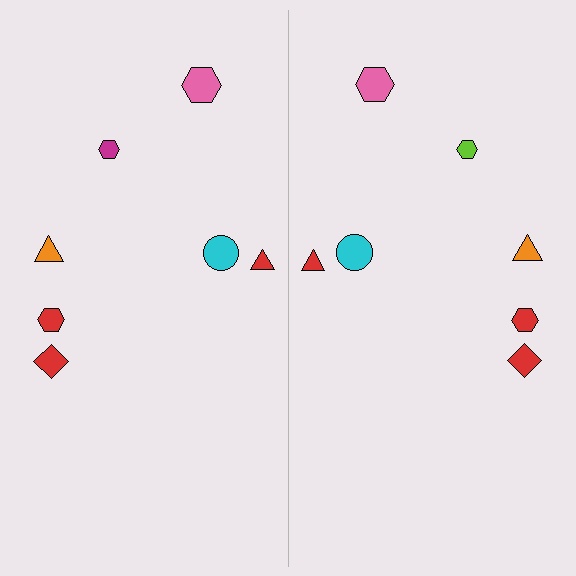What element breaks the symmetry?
The lime hexagon on the right side breaks the symmetry — its mirror counterpart is magenta.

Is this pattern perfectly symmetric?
No, the pattern is not perfectly symmetric. The lime hexagon on the right side breaks the symmetry — its mirror counterpart is magenta.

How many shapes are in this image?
There are 14 shapes in this image.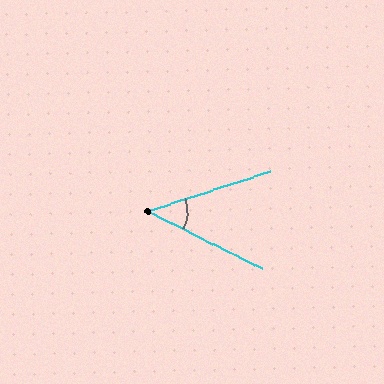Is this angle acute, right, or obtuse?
It is acute.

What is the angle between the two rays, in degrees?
Approximately 45 degrees.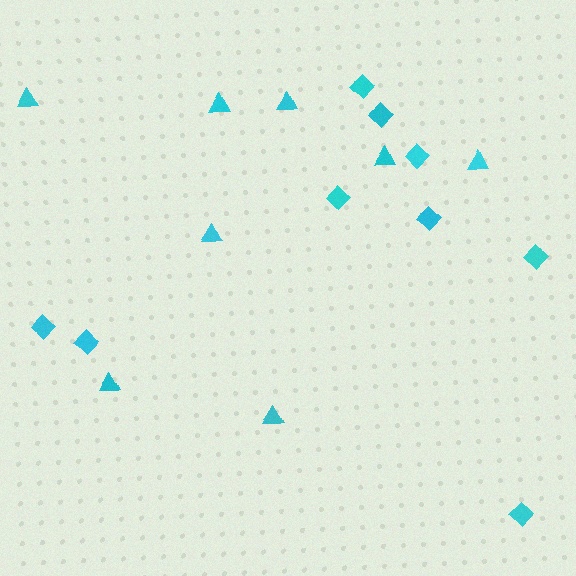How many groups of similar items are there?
There are 2 groups: one group of diamonds (9) and one group of triangles (8).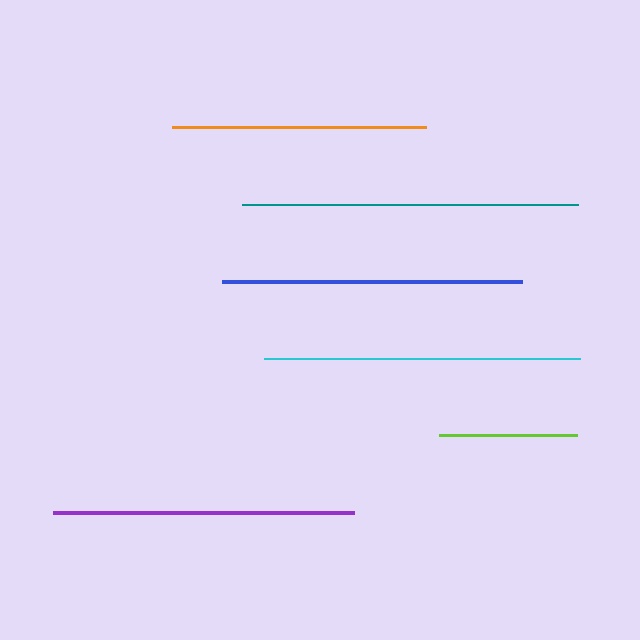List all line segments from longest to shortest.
From longest to shortest: teal, cyan, purple, blue, orange, lime.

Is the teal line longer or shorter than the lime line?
The teal line is longer than the lime line.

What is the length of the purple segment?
The purple segment is approximately 301 pixels long.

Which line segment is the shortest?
The lime line is the shortest at approximately 138 pixels.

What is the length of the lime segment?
The lime segment is approximately 138 pixels long.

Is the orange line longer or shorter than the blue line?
The blue line is longer than the orange line.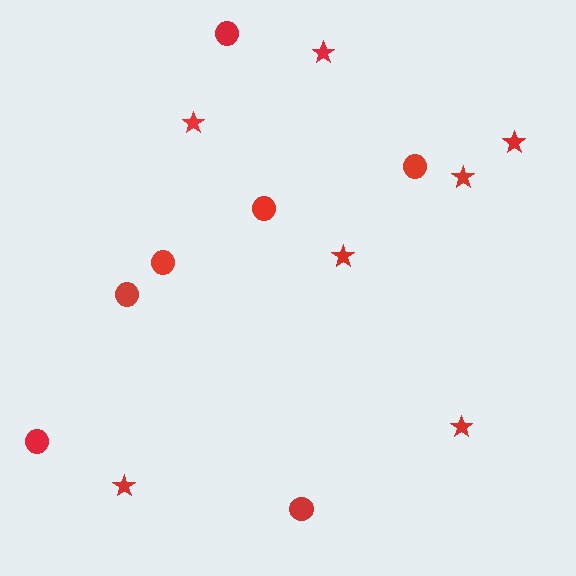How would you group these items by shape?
There are 2 groups: one group of stars (7) and one group of circles (7).